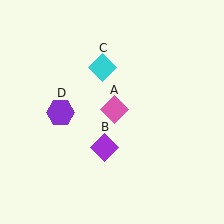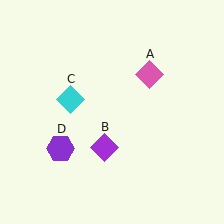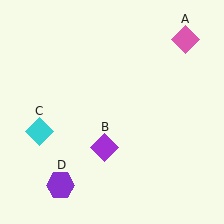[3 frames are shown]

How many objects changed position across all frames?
3 objects changed position: pink diamond (object A), cyan diamond (object C), purple hexagon (object D).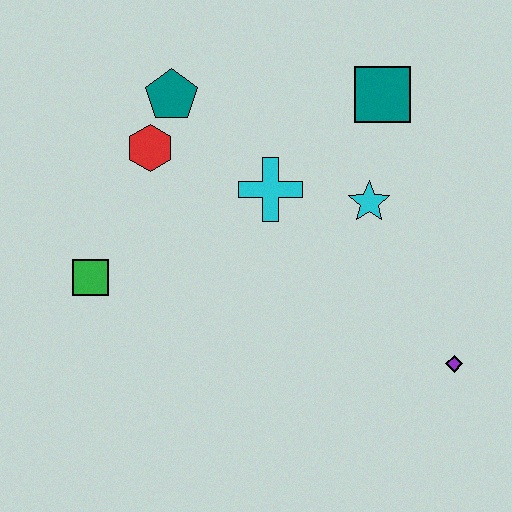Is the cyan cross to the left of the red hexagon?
No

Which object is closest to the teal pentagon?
The red hexagon is closest to the teal pentagon.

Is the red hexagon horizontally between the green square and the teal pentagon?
Yes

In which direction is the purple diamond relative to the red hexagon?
The purple diamond is to the right of the red hexagon.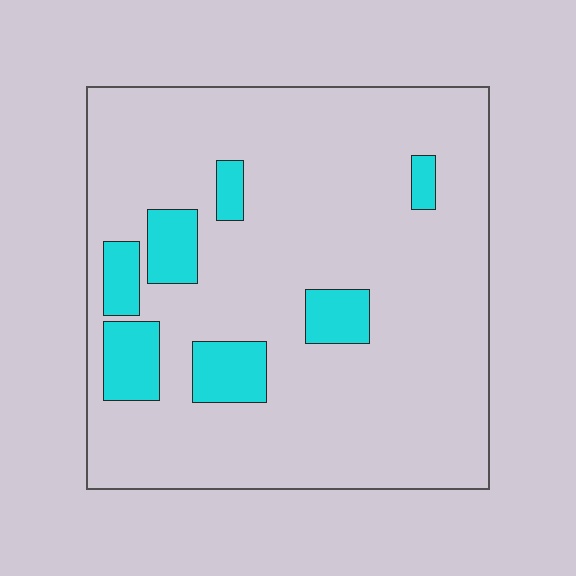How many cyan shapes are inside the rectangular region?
7.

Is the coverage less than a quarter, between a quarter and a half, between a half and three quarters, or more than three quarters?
Less than a quarter.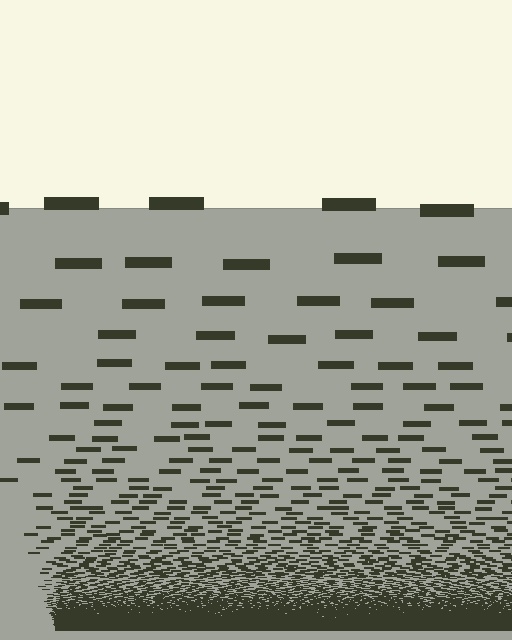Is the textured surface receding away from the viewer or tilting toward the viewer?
The surface appears to tilt toward the viewer. Texture elements get larger and sparser toward the top.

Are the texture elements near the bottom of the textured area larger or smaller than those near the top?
Smaller. The gradient is inverted — elements near the bottom are smaller and denser.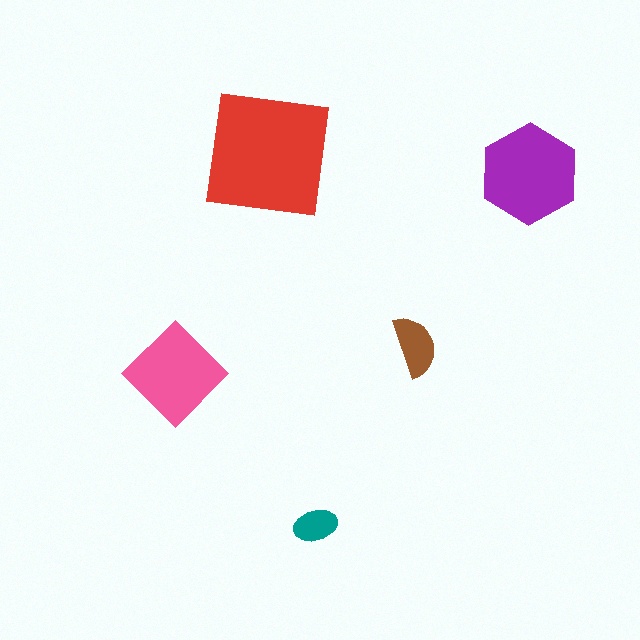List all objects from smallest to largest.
The teal ellipse, the brown semicircle, the pink diamond, the purple hexagon, the red square.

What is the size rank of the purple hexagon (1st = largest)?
2nd.